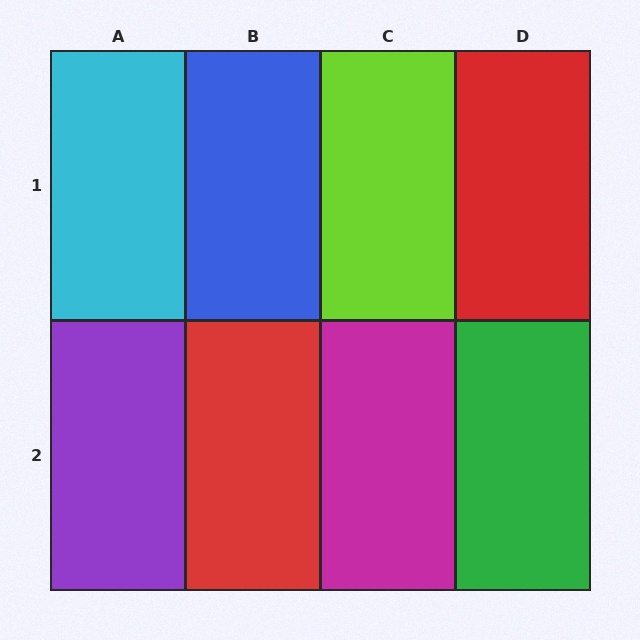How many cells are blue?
1 cell is blue.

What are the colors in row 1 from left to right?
Cyan, blue, lime, red.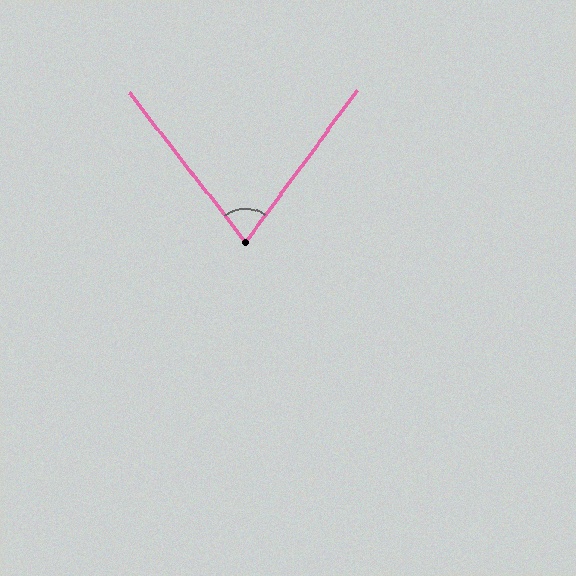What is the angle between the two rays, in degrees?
Approximately 74 degrees.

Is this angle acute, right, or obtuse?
It is acute.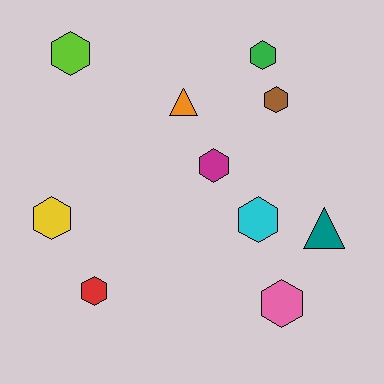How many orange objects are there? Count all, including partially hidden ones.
There is 1 orange object.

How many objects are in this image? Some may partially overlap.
There are 10 objects.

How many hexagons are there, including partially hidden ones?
There are 8 hexagons.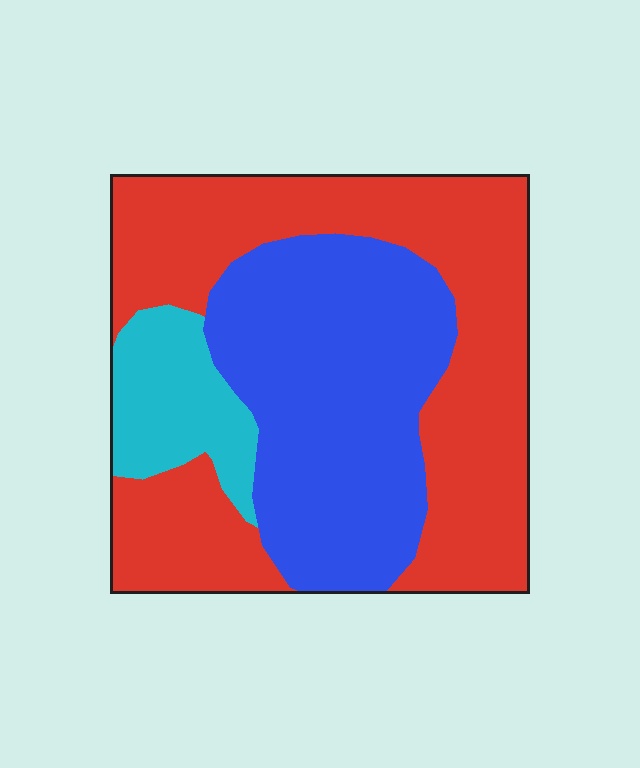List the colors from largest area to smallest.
From largest to smallest: red, blue, cyan.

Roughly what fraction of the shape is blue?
Blue covers roughly 40% of the shape.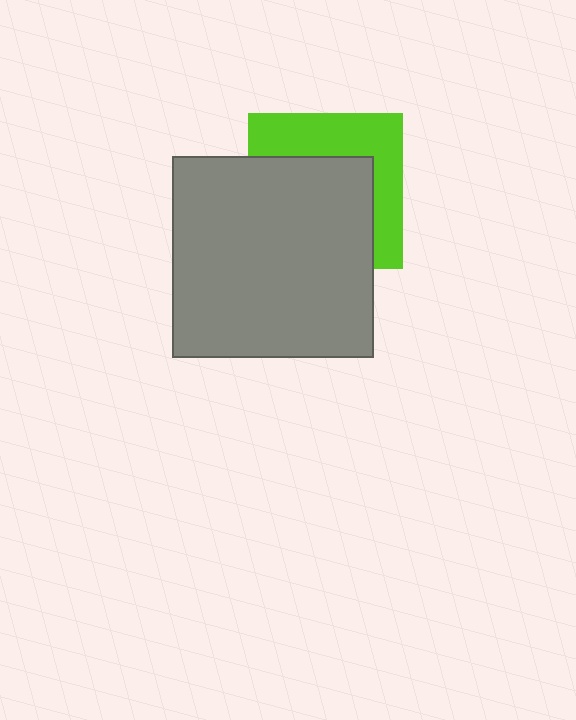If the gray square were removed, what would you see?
You would see the complete lime square.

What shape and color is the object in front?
The object in front is a gray square.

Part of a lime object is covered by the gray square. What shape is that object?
It is a square.